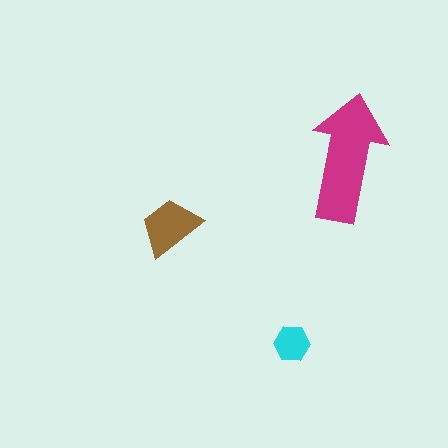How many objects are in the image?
There are 3 objects in the image.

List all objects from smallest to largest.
The cyan hexagon, the brown trapezoid, the magenta arrow.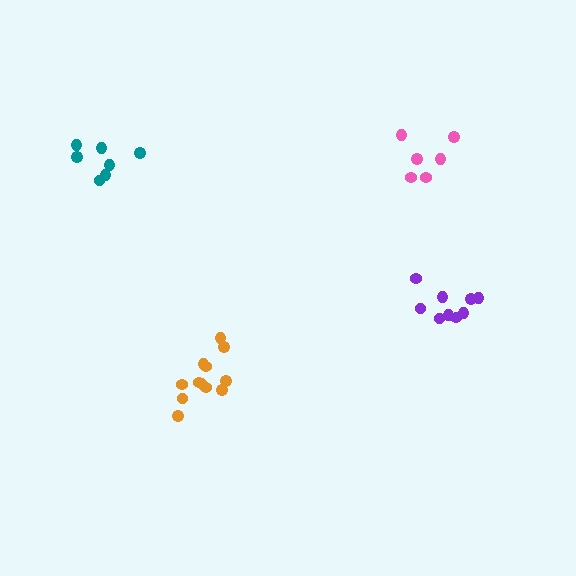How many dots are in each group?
Group 1: 12 dots, Group 2: 7 dots, Group 3: 6 dots, Group 4: 9 dots (34 total).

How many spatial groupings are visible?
There are 4 spatial groupings.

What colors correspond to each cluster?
The clusters are colored: orange, teal, pink, purple.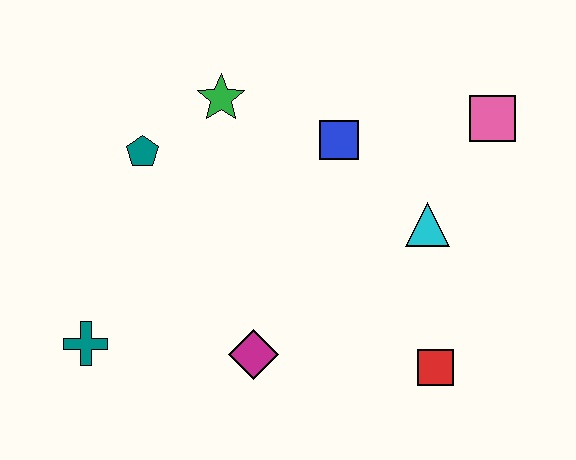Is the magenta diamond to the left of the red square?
Yes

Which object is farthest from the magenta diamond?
The pink square is farthest from the magenta diamond.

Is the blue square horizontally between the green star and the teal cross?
No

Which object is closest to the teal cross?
The magenta diamond is closest to the teal cross.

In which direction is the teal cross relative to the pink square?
The teal cross is to the left of the pink square.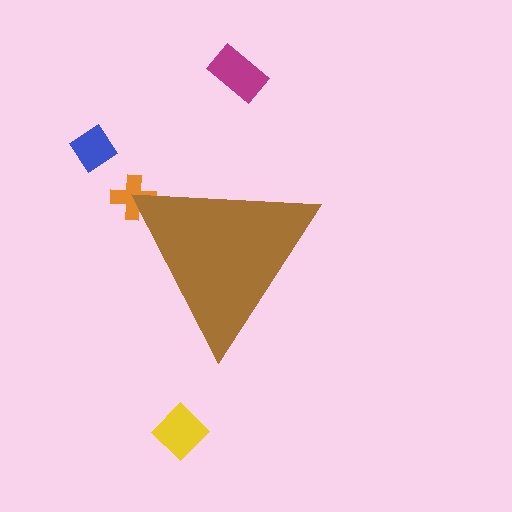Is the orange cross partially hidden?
Yes, the orange cross is partially hidden behind the brown triangle.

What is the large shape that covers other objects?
A brown triangle.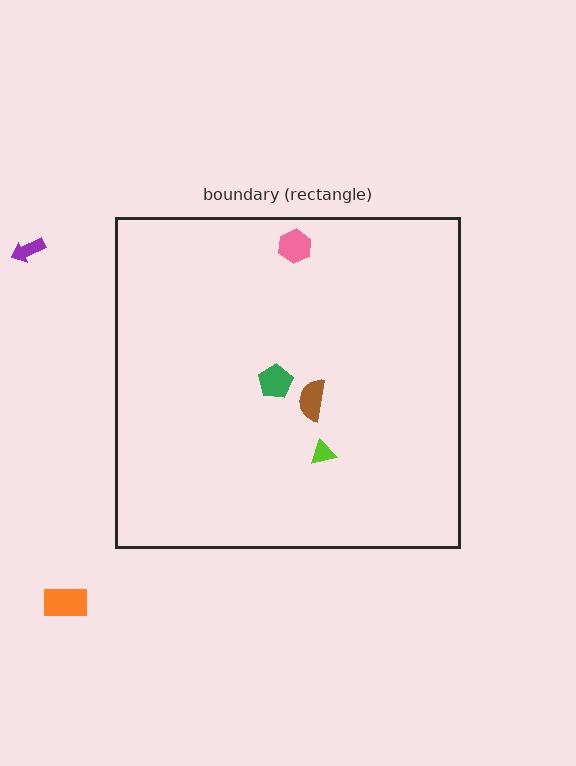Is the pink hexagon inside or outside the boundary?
Inside.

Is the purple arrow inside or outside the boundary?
Outside.